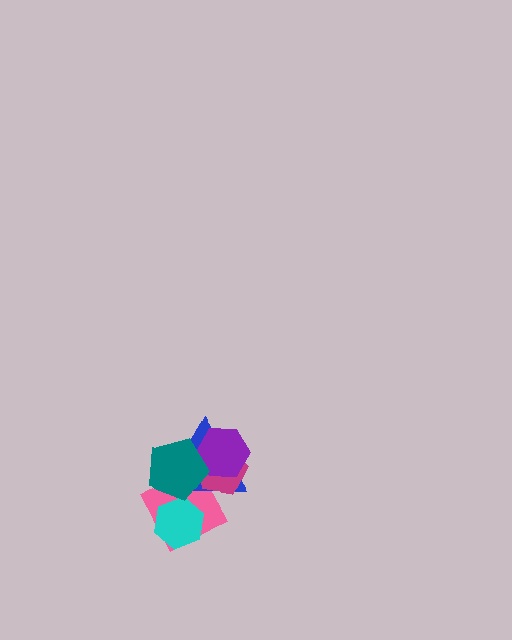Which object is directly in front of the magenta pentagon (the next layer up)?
The purple hexagon is directly in front of the magenta pentagon.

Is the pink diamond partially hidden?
Yes, it is partially covered by another shape.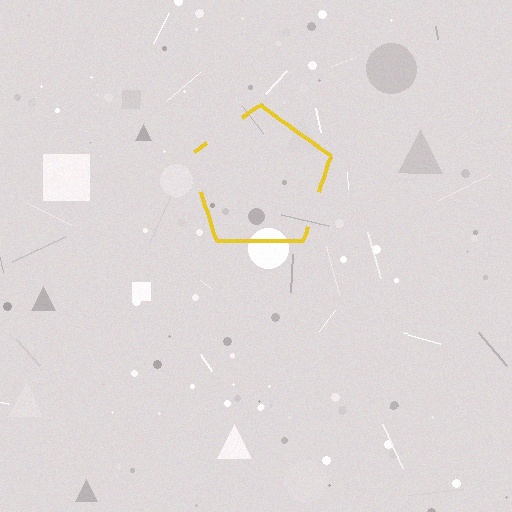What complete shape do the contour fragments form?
The contour fragments form a pentagon.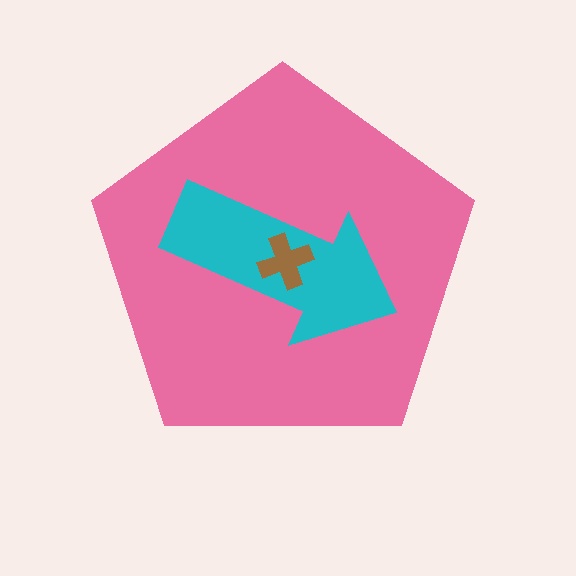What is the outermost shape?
The pink pentagon.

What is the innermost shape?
The brown cross.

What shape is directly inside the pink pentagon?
The cyan arrow.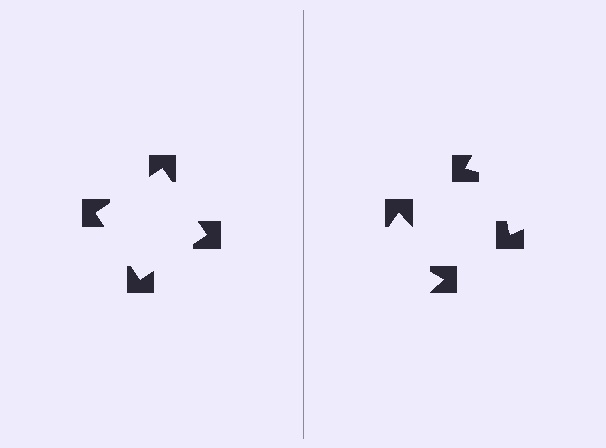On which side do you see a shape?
An illusory square appears on the left side. On the right side the wedge cuts are rotated, so no coherent shape forms.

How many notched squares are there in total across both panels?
8 — 4 on each side.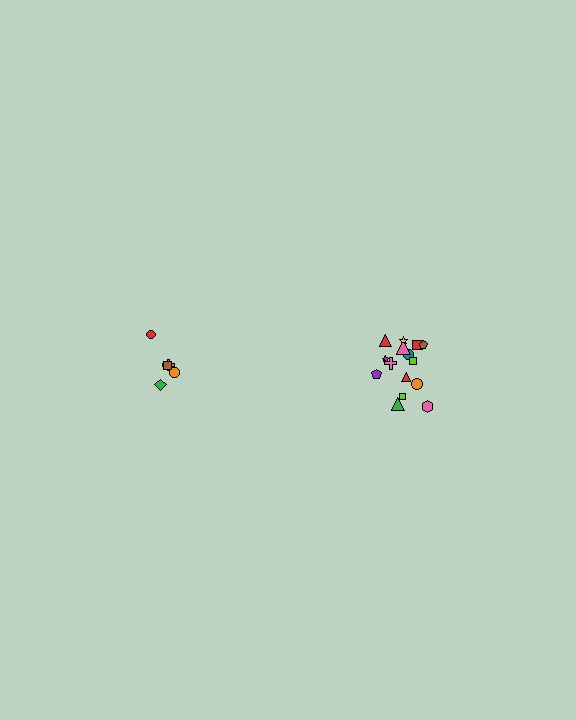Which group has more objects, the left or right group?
The right group.